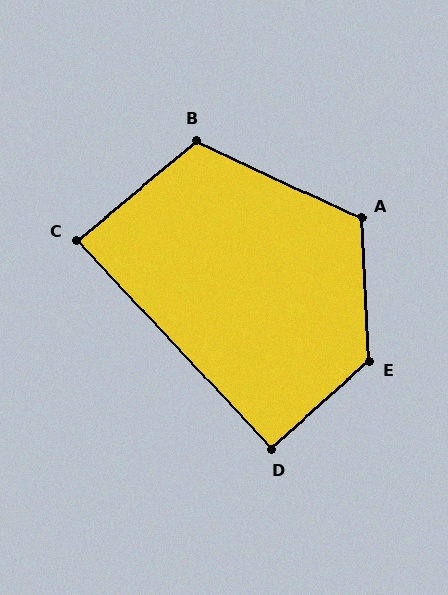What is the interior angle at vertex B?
Approximately 116 degrees (obtuse).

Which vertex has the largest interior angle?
E, at approximately 129 degrees.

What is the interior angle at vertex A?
Approximately 118 degrees (obtuse).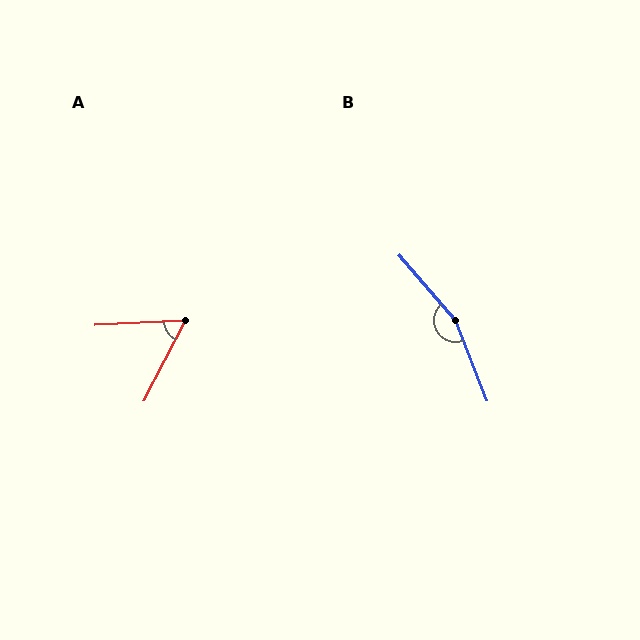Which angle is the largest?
B, at approximately 161 degrees.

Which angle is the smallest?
A, at approximately 59 degrees.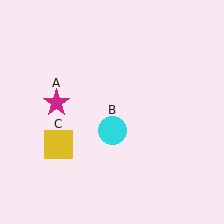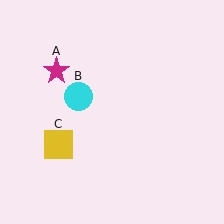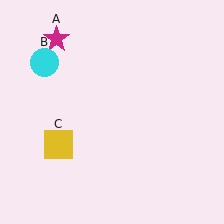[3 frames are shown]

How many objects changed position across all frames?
2 objects changed position: magenta star (object A), cyan circle (object B).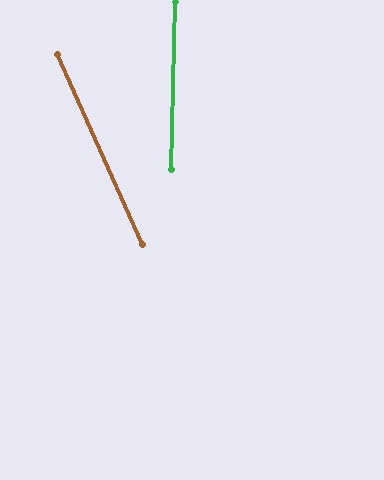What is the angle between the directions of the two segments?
Approximately 26 degrees.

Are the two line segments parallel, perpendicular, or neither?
Neither parallel nor perpendicular — they differ by about 26°.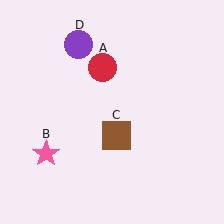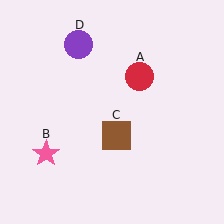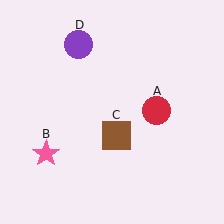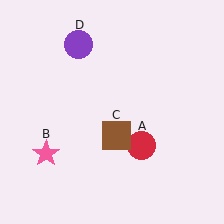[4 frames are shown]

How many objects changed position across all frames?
1 object changed position: red circle (object A).